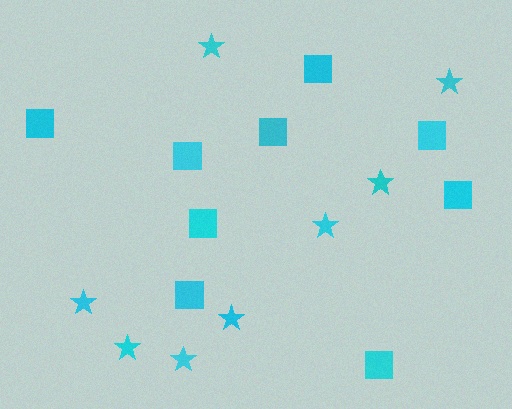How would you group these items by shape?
There are 2 groups: one group of squares (9) and one group of stars (8).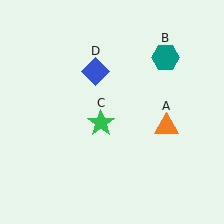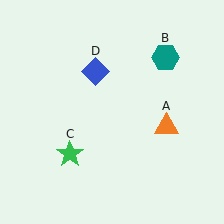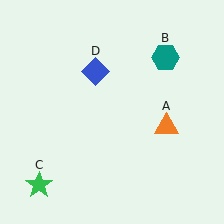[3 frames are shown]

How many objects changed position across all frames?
1 object changed position: green star (object C).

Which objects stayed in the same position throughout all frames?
Orange triangle (object A) and teal hexagon (object B) and blue diamond (object D) remained stationary.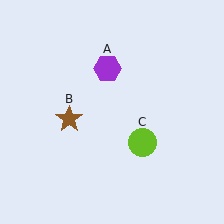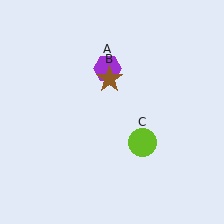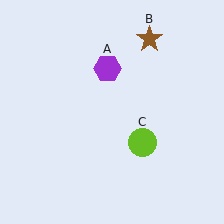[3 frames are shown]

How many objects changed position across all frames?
1 object changed position: brown star (object B).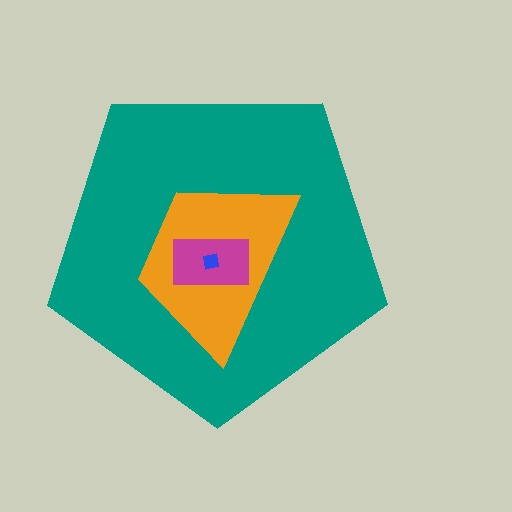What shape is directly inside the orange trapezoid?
The magenta rectangle.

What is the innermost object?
The blue square.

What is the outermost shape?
The teal pentagon.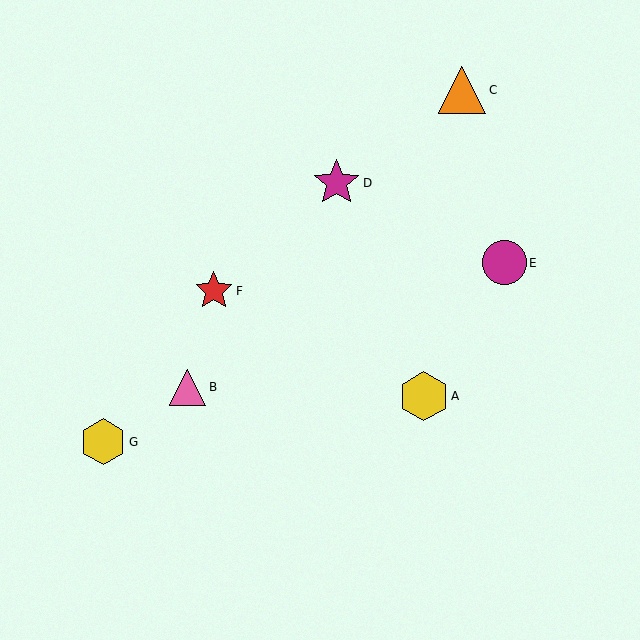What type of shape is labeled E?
Shape E is a magenta circle.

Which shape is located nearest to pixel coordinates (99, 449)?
The yellow hexagon (labeled G) at (103, 442) is nearest to that location.